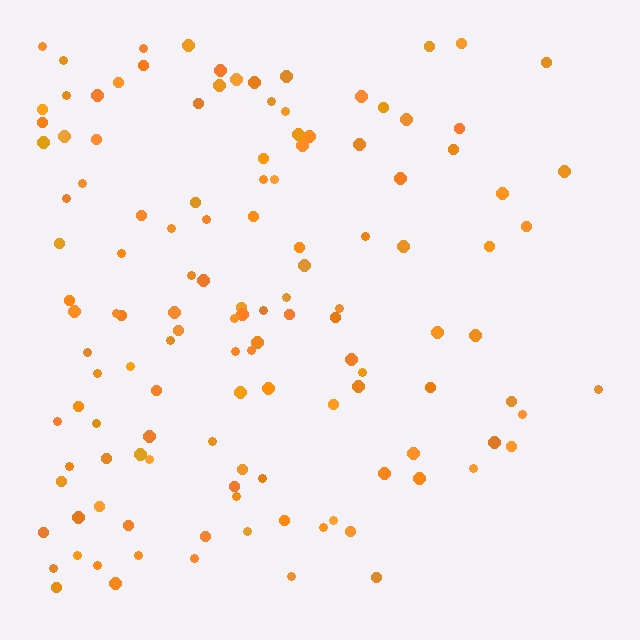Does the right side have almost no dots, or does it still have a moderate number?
Still a moderate number, just noticeably fewer than the left.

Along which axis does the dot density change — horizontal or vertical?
Horizontal.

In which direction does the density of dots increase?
From right to left, with the left side densest.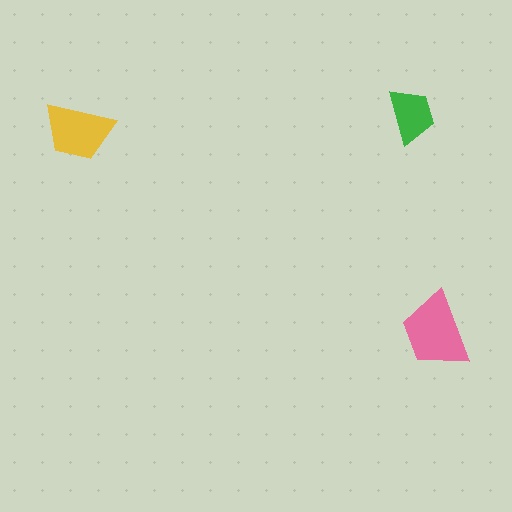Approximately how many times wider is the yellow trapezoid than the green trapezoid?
About 1.5 times wider.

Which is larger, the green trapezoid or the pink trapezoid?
The pink one.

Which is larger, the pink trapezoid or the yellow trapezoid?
The pink one.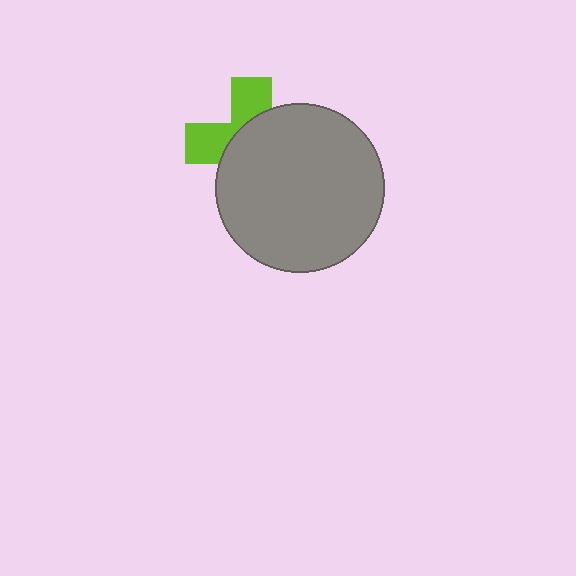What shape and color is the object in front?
The object in front is a gray circle.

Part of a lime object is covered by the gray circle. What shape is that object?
It is a cross.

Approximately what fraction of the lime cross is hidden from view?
Roughly 63% of the lime cross is hidden behind the gray circle.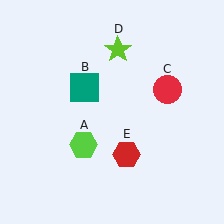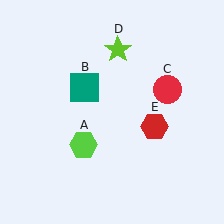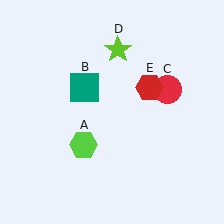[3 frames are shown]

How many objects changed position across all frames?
1 object changed position: red hexagon (object E).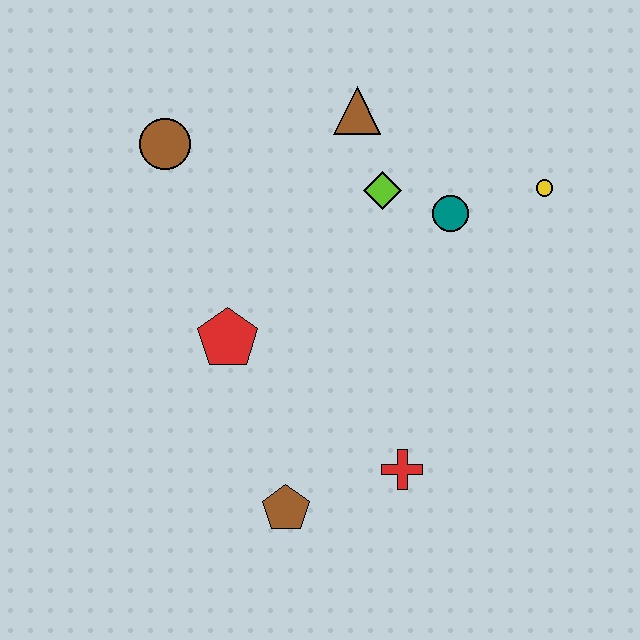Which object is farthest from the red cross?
The brown circle is farthest from the red cross.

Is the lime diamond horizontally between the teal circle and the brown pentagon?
Yes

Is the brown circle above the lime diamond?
Yes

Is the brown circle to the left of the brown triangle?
Yes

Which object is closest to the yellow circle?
The teal circle is closest to the yellow circle.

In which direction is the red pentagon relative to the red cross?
The red pentagon is to the left of the red cross.